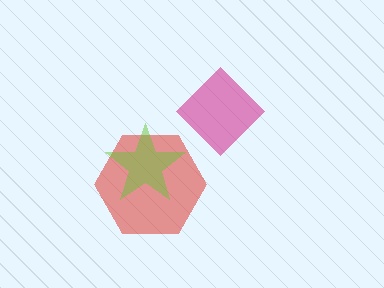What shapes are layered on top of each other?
The layered shapes are: a red hexagon, a lime star, a magenta diamond.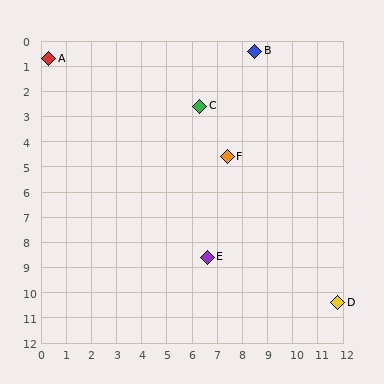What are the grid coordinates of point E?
Point E is at approximately (6.6, 8.6).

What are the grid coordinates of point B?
Point B is at approximately (8.5, 0.4).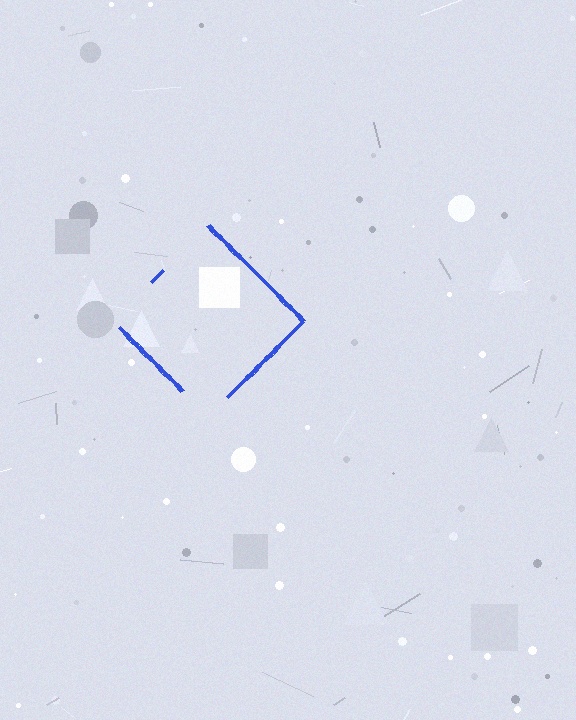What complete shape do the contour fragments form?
The contour fragments form a diamond.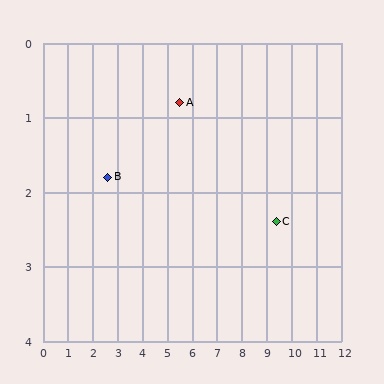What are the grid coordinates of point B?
Point B is at approximately (2.6, 1.8).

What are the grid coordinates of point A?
Point A is at approximately (5.5, 0.8).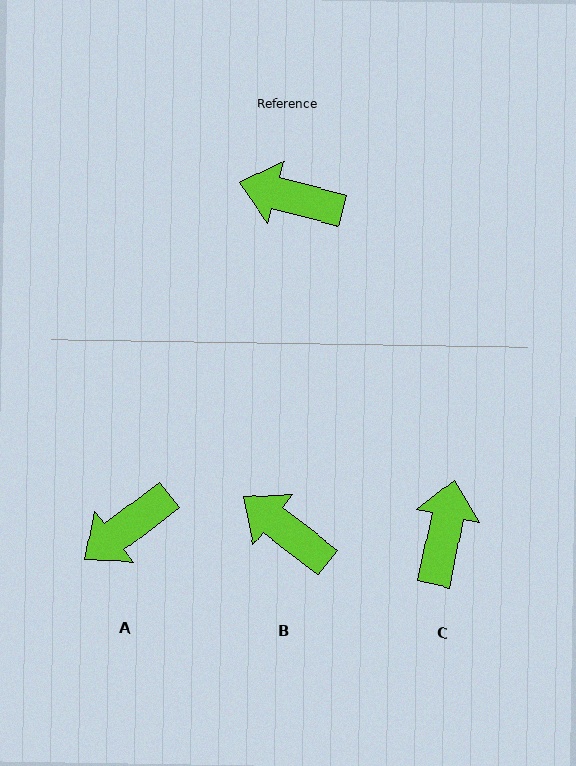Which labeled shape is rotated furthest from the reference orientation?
C, about 87 degrees away.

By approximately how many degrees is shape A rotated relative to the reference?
Approximately 52 degrees counter-clockwise.